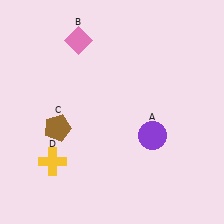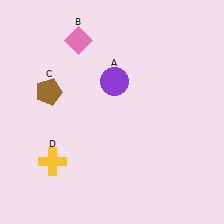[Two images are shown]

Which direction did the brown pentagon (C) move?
The brown pentagon (C) moved up.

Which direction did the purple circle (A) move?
The purple circle (A) moved up.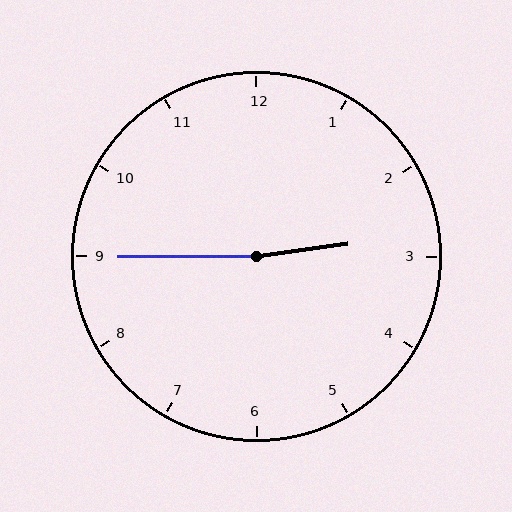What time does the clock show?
2:45.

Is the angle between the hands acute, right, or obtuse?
It is obtuse.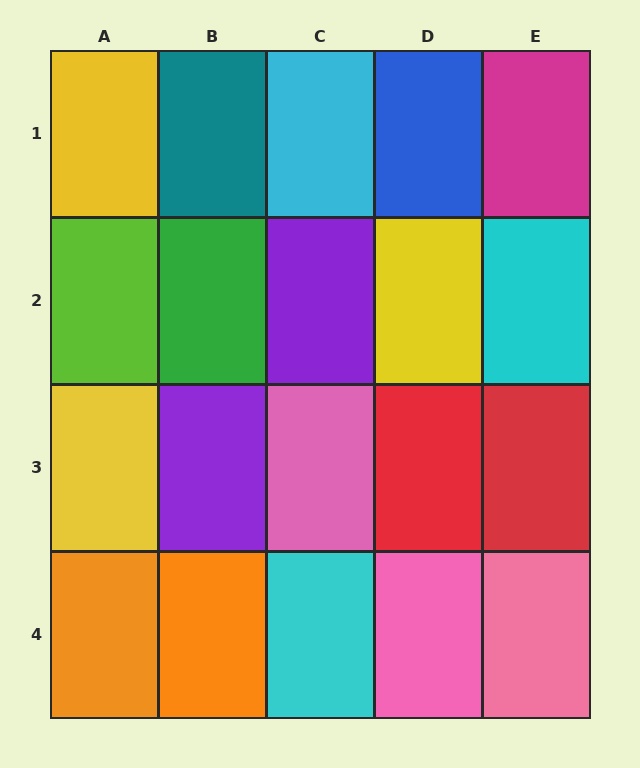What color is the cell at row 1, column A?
Yellow.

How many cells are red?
2 cells are red.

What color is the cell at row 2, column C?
Purple.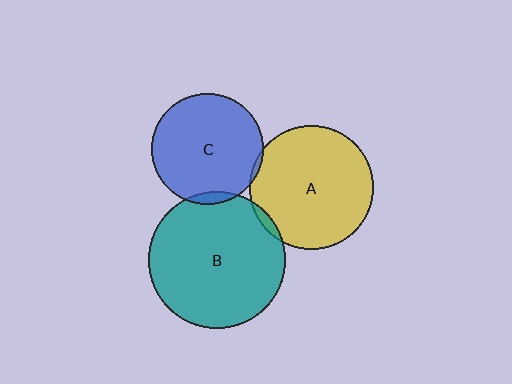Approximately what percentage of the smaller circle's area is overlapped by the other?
Approximately 5%.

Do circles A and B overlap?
Yes.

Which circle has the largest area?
Circle B (teal).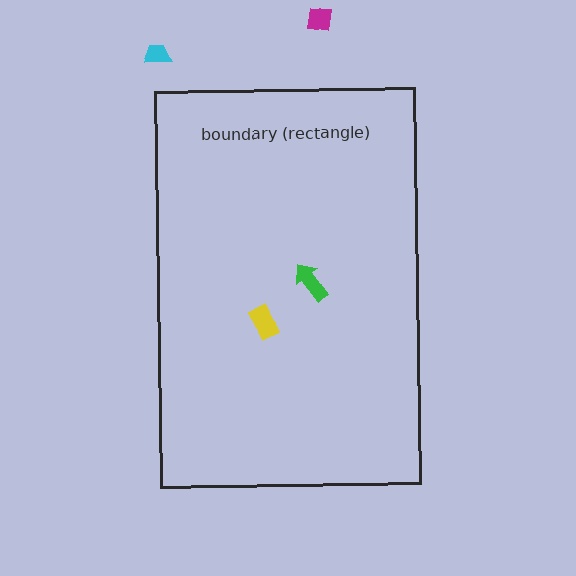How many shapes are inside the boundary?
2 inside, 2 outside.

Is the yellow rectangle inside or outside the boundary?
Inside.